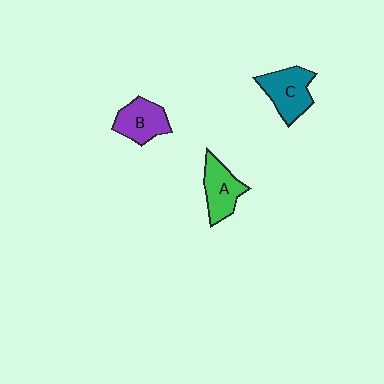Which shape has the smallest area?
Shape B (purple).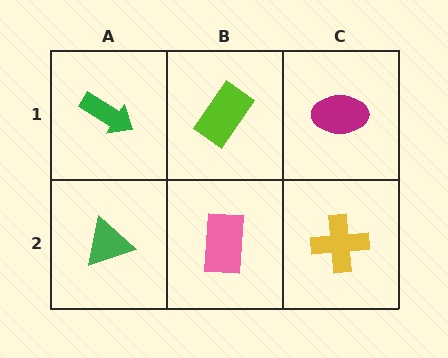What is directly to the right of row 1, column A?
A lime rectangle.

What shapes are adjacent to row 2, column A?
A green arrow (row 1, column A), a pink rectangle (row 2, column B).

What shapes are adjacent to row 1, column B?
A pink rectangle (row 2, column B), a green arrow (row 1, column A), a magenta ellipse (row 1, column C).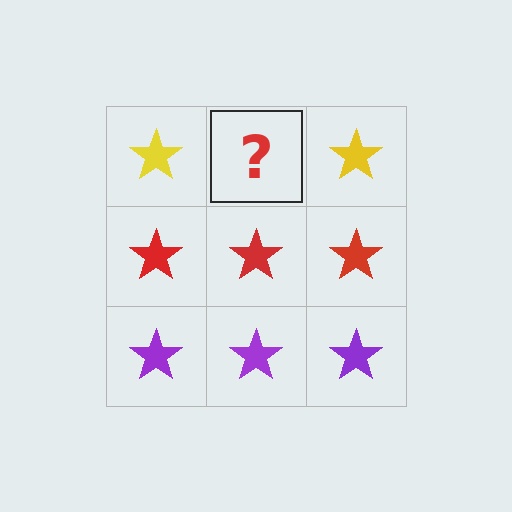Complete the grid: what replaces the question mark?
The question mark should be replaced with a yellow star.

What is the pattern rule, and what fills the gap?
The rule is that each row has a consistent color. The gap should be filled with a yellow star.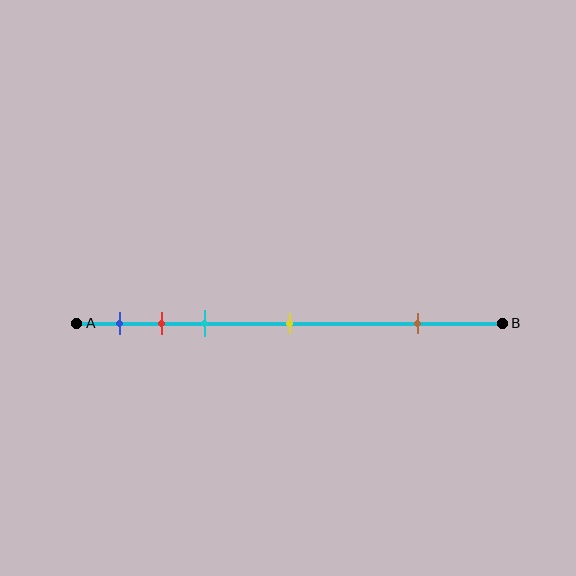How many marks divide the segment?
There are 5 marks dividing the segment.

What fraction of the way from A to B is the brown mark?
The brown mark is approximately 80% (0.8) of the way from A to B.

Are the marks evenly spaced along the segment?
No, the marks are not evenly spaced.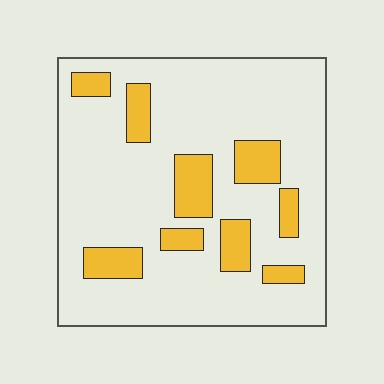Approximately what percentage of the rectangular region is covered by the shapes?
Approximately 20%.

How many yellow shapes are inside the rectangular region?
9.